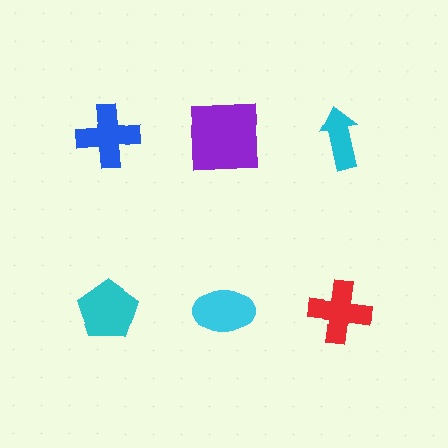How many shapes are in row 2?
3 shapes.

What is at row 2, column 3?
A red cross.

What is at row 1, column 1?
A blue cross.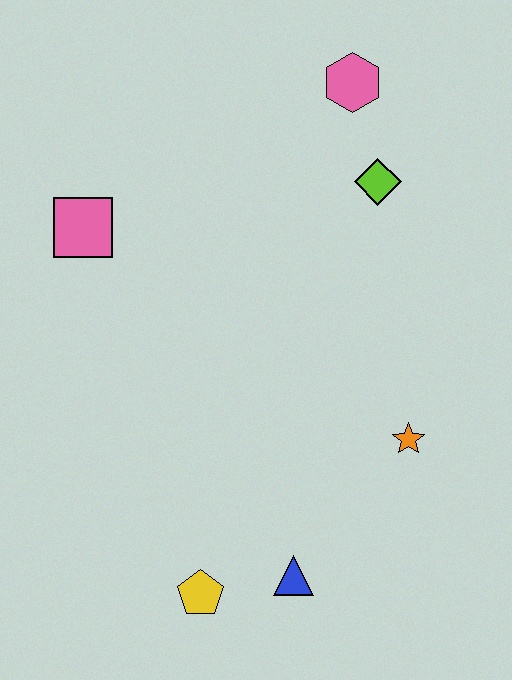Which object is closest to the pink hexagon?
The lime diamond is closest to the pink hexagon.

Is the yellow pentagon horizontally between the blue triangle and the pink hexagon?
No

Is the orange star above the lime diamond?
No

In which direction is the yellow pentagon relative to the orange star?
The yellow pentagon is to the left of the orange star.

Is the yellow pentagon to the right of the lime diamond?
No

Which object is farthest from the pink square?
The blue triangle is farthest from the pink square.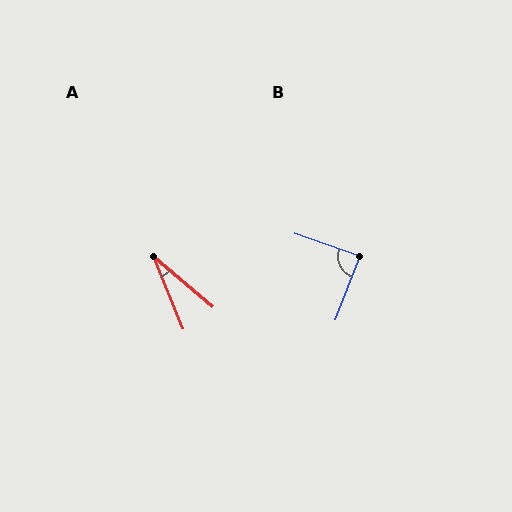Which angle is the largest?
B, at approximately 88 degrees.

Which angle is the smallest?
A, at approximately 27 degrees.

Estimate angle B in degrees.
Approximately 88 degrees.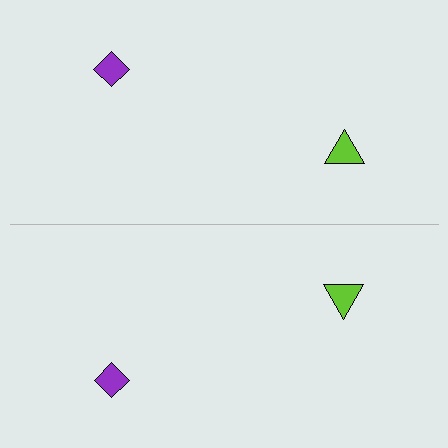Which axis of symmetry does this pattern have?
The pattern has a horizontal axis of symmetry running through the center of the image.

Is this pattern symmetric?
Yes, this pattern has bilateral (reflection) symmetry.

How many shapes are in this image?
There are 4 shapes in this image.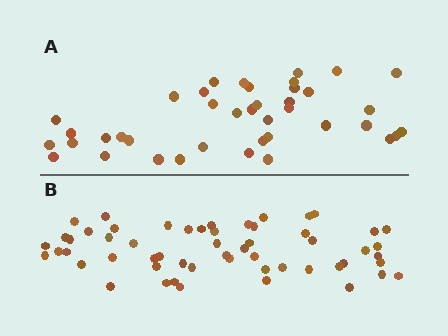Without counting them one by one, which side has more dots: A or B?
Region B (the bottom region) has more dots.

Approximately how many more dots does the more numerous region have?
Region B has approximately 15 more dots than region A.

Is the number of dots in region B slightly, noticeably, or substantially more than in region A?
Region B has noticeably more, but not dramatically so. The ratio is roughly 1.4 to 1.